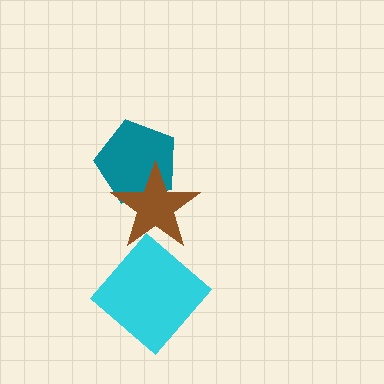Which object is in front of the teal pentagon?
The brown star is in front of the teal pentagon.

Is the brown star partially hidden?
No, no other shape covers it.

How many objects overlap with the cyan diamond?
0 objects overlap with the cyan diamond.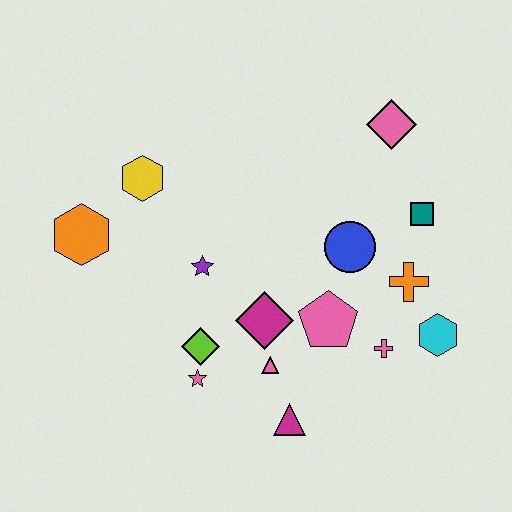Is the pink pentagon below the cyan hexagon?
No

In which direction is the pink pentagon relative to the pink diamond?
The pink pentagon is below the pink diamond.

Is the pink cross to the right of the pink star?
Yes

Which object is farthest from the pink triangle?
The pink diamond is farthest from the pink triangle.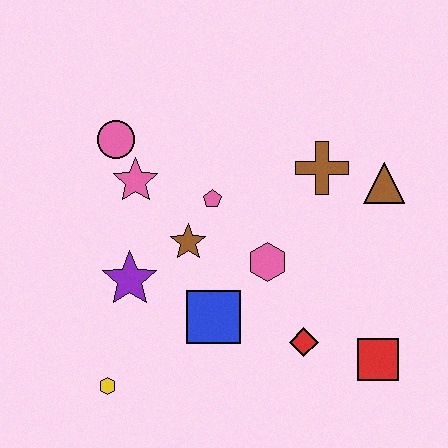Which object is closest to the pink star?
The pink circle is closest to the pink star.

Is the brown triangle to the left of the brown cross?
No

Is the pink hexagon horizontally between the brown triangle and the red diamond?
No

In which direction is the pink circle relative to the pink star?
The pink circle is above the pink star.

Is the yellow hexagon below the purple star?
Yes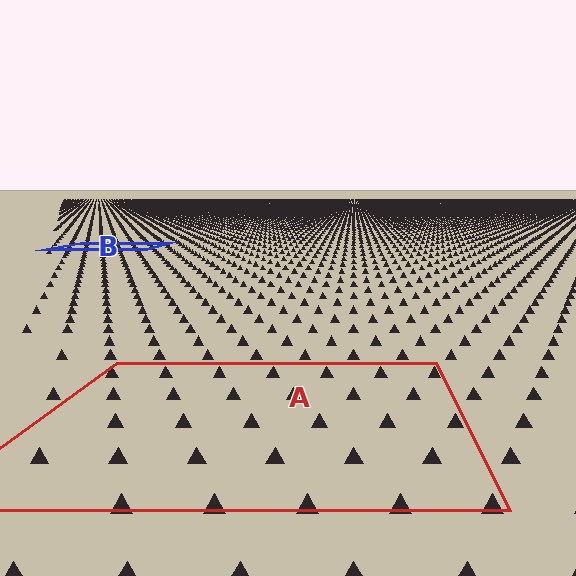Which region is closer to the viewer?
Region A is closer. The texture elements there are larger and more spread out.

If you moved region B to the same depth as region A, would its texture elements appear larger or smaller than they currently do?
They would appear larger. At a closer depth, the same texture elements are projected at a bigger on-screen size.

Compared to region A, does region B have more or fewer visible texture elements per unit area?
Region B has more texture elements per unit area — they are packed more densely because it is farther away.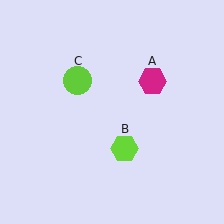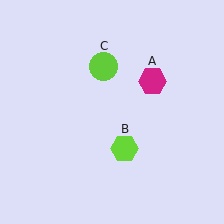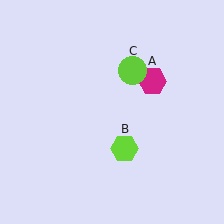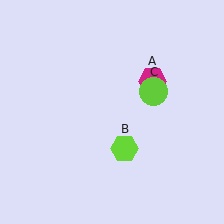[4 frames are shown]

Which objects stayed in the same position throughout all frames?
Magenta hexagon (object A) and lime hexagon (object B) remained stationary.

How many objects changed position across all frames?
1 object changed position: lime circle (object C).